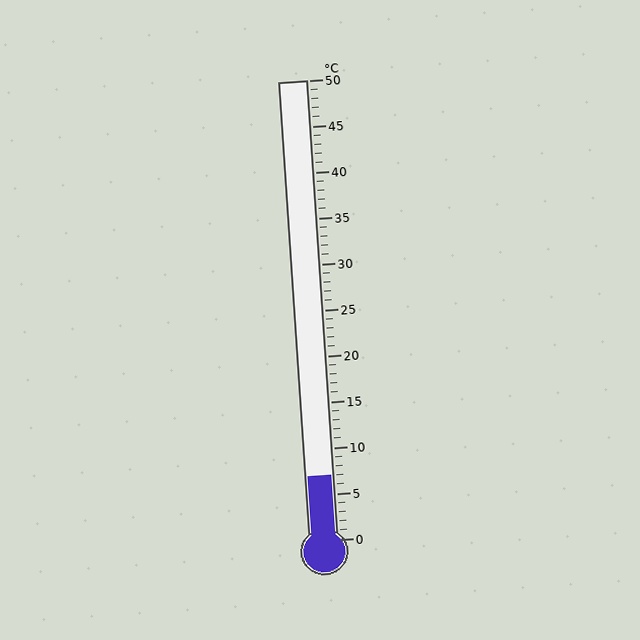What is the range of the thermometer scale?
The thermometer scale ranges from 0°C to 50°C.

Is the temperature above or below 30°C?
The temperature is below 30°C.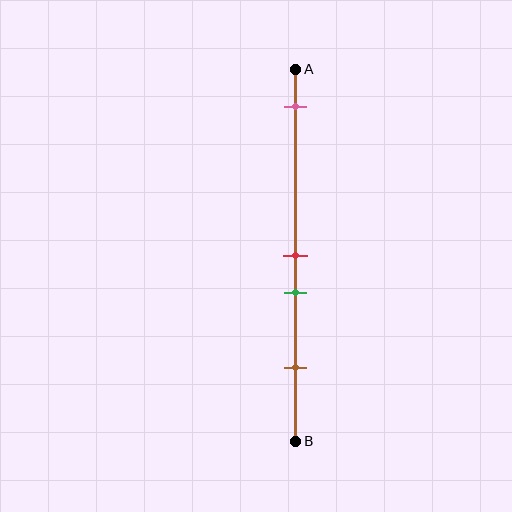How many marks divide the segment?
There are 4 marks dividing the segment.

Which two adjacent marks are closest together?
The red and green marks are the closest adjacent pair.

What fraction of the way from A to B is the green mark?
The green mark is approximately 60% (0.6) of the way from A to B.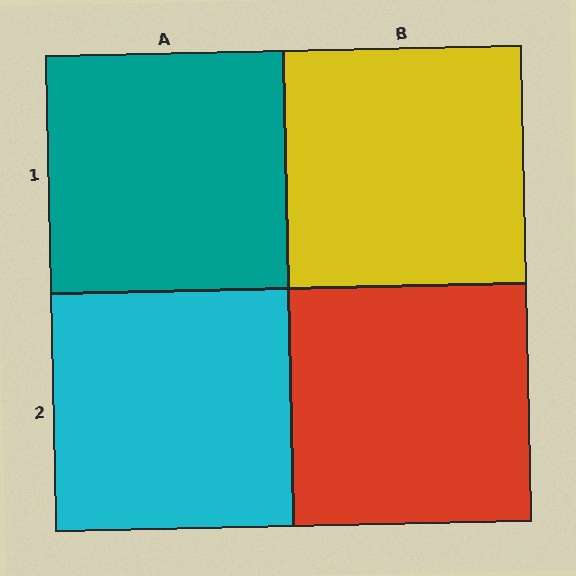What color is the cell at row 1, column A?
Teal.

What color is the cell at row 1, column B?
Yellow.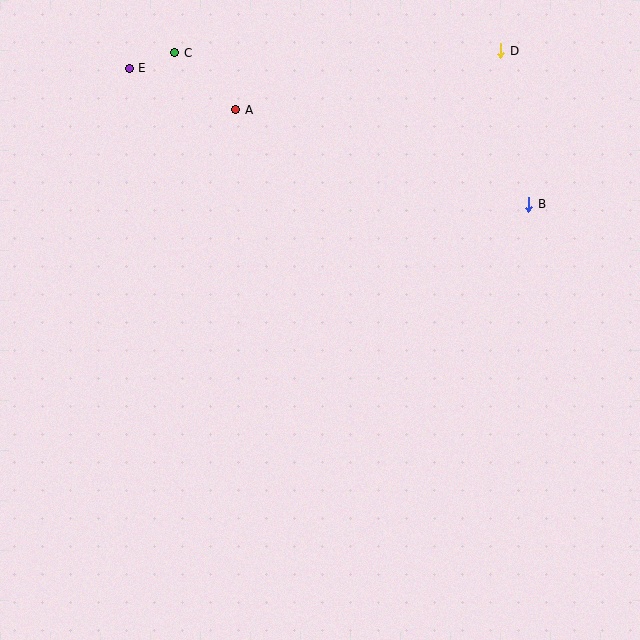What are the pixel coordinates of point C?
Point C is at (175, 53).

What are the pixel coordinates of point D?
Point D is at (501, 51).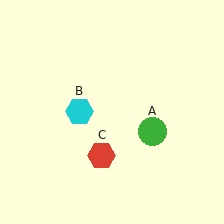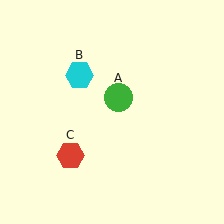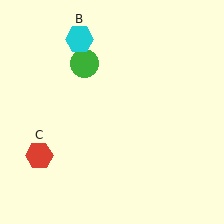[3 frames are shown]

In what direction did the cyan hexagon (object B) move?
The cyan hexagon (object B) moved up.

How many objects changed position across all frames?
3 objects changed position: green circle (object A), cyan hexagon (object B), red hexagon (object C).